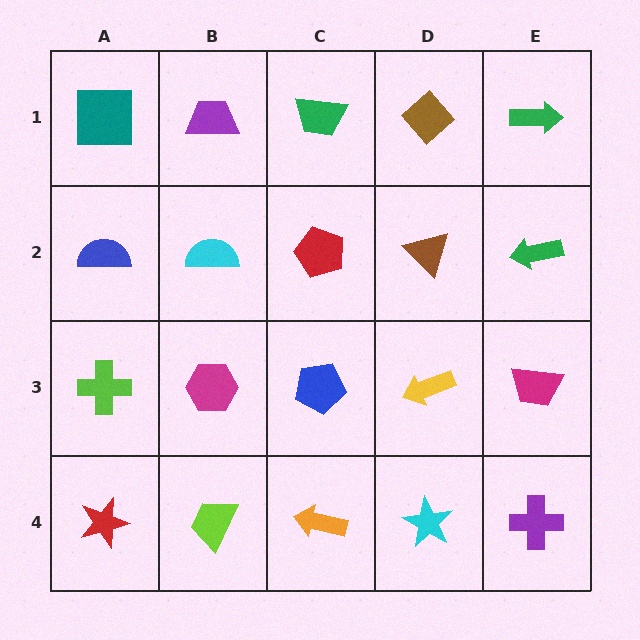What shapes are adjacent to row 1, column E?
A green arrow (row 2, column E), a brown diamond (row 1, column D).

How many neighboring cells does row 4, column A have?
2.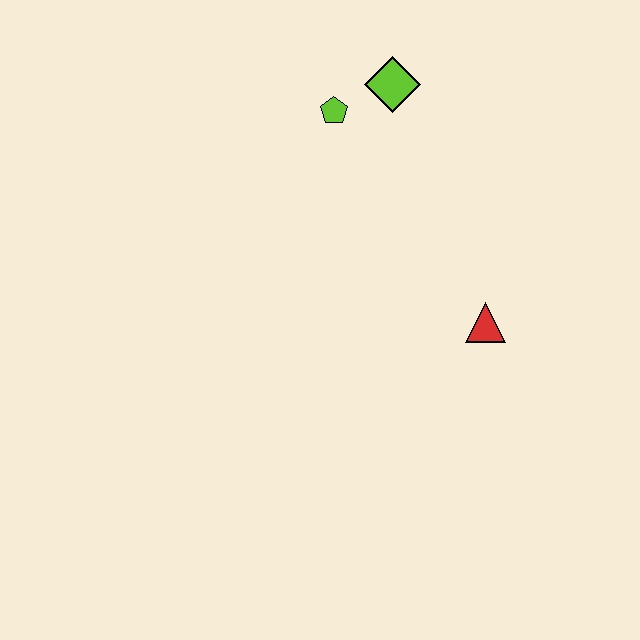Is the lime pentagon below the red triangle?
No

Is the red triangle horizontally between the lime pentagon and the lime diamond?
No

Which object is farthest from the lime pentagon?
The red triangle is farthest from the lime pentagon.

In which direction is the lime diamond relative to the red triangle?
The lime diamond is above the red triangle.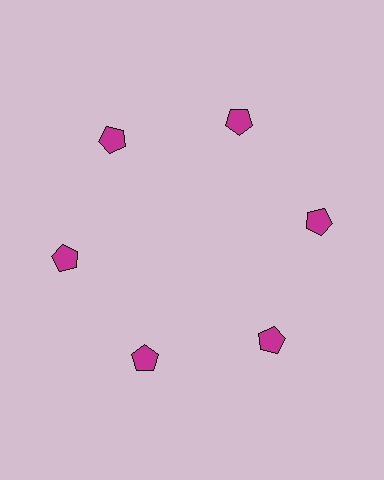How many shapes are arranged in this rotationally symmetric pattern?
There are 6 shapes, arranged in 6 groups of 1.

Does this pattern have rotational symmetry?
Yes, this pattern has 6-fold rotational symmetry. It looks the same after rotating 60 degrees around the center.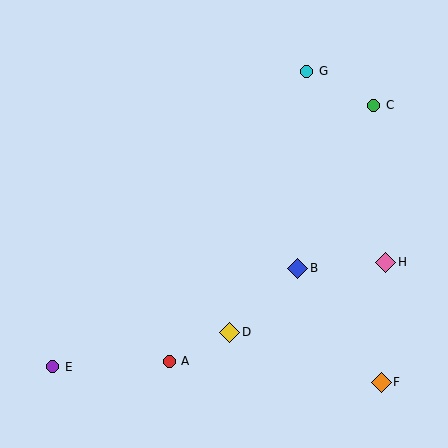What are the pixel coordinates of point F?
Point F is at (381, 382).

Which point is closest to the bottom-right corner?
Point F is closest to the bottom-right corner.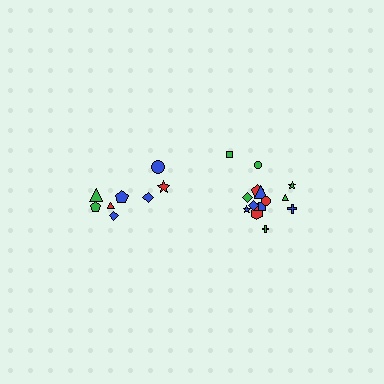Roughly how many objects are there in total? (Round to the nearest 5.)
Roughly 25 objects in total.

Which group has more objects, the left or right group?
The right group.